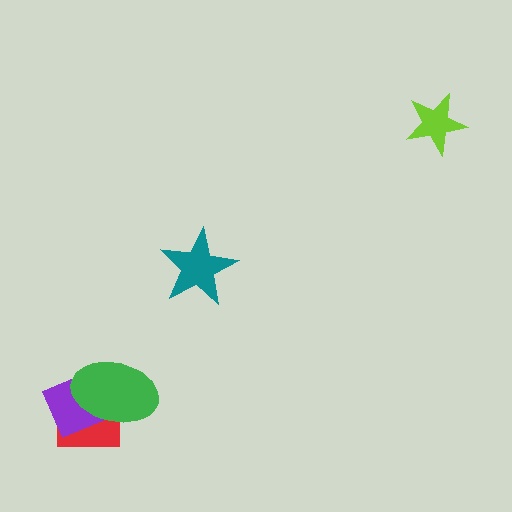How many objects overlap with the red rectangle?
2 objects overlap with the red rectangle.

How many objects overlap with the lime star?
0 objects overlap with the lime star.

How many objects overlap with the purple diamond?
2 objects overlap with the purple diamond.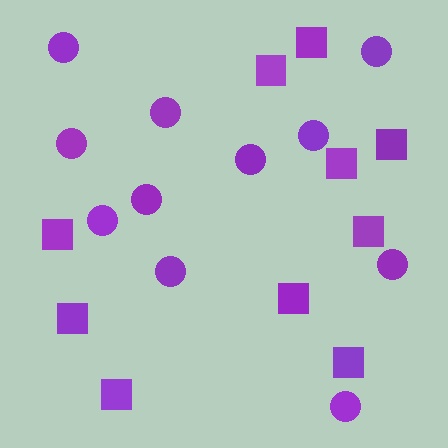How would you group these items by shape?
There are 2 groups: one group of circles (11) and one group of squares (10).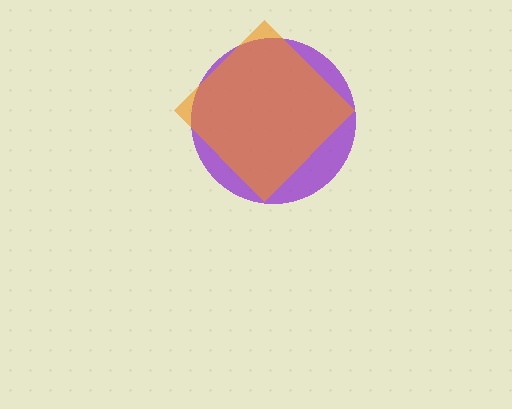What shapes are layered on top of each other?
The layered shapes are: a purple circle, an orange diamond.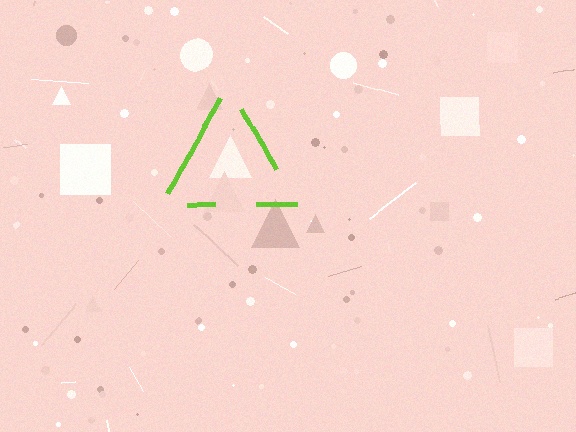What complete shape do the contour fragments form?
The contour fragments form a triangle.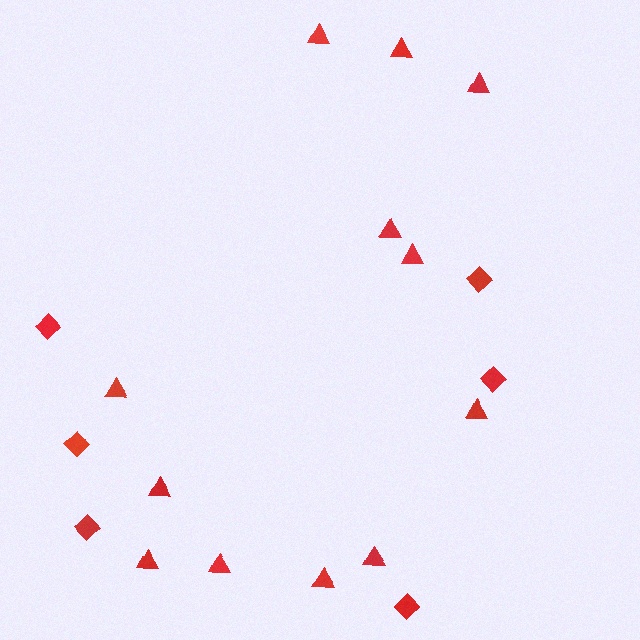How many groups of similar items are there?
There are 2 groups: one group of diamonds (6) and one group of triangles (12).